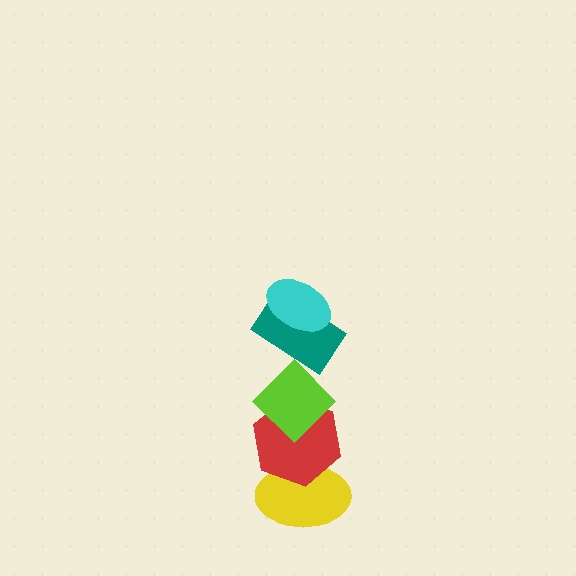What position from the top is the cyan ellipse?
The cyan ellipse is 1st from the top.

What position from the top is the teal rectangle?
The teal rectangle is 2nd from the top.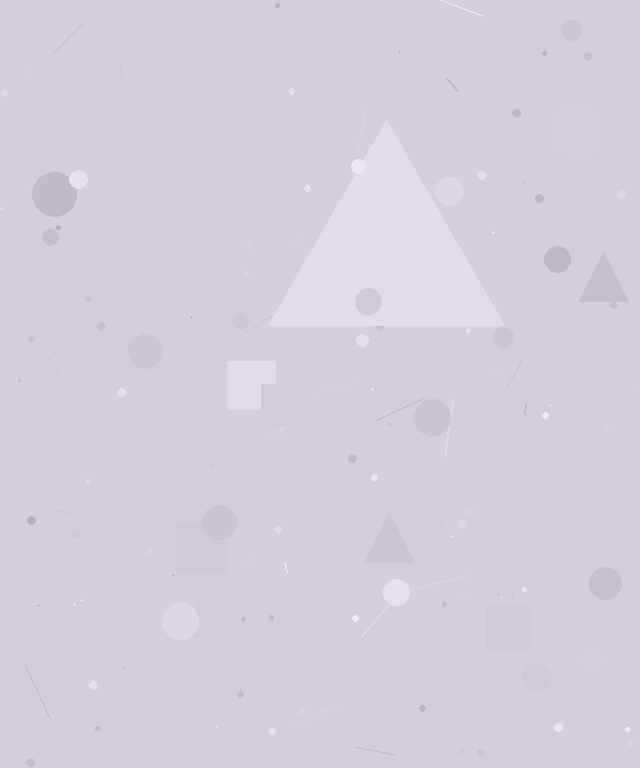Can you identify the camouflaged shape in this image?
The camouflaged shape is a triangle.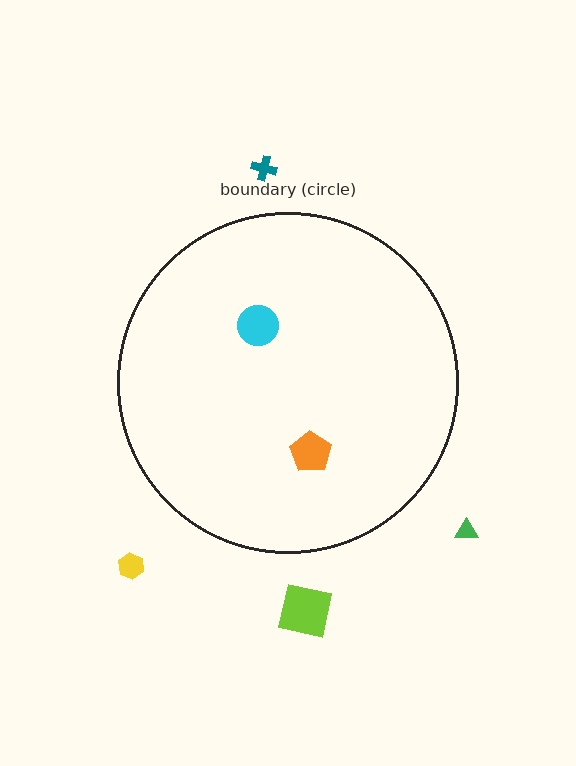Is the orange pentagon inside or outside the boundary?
Inside.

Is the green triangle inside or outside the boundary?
Outside.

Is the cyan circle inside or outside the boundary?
Inside.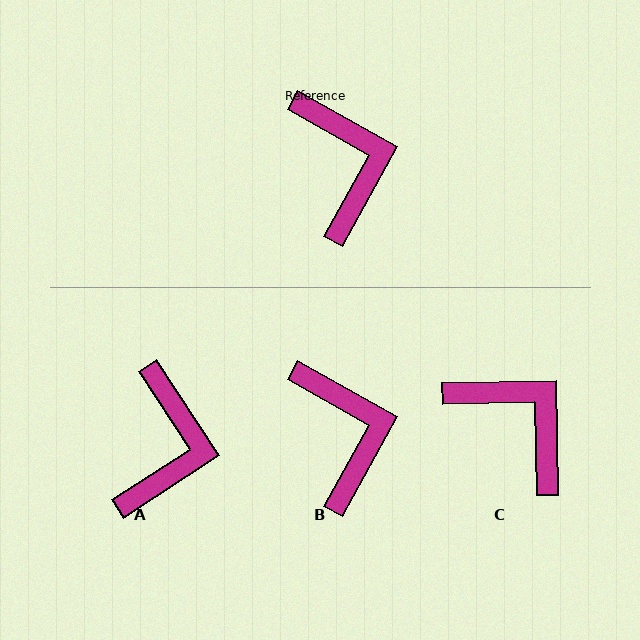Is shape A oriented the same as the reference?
No, it is off by about 28 degrees.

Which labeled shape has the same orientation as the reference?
B.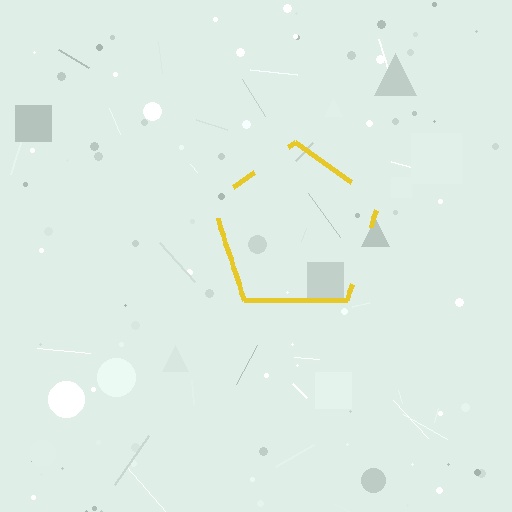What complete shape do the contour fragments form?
The contour fragments form a pentagon.